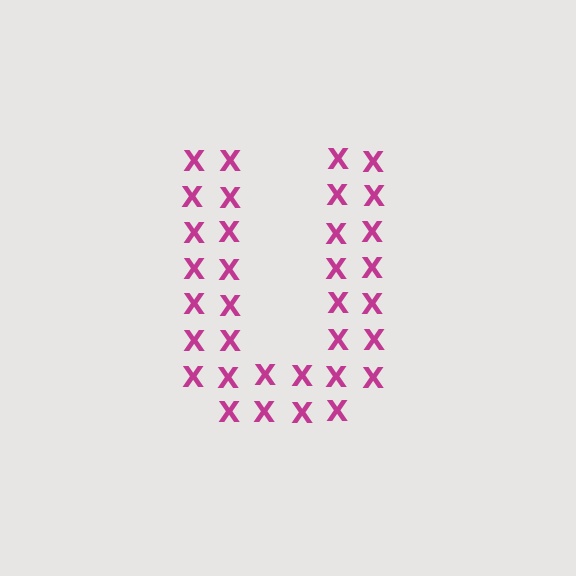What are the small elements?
The small elements are letter X's.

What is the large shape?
The large shape is the letter U.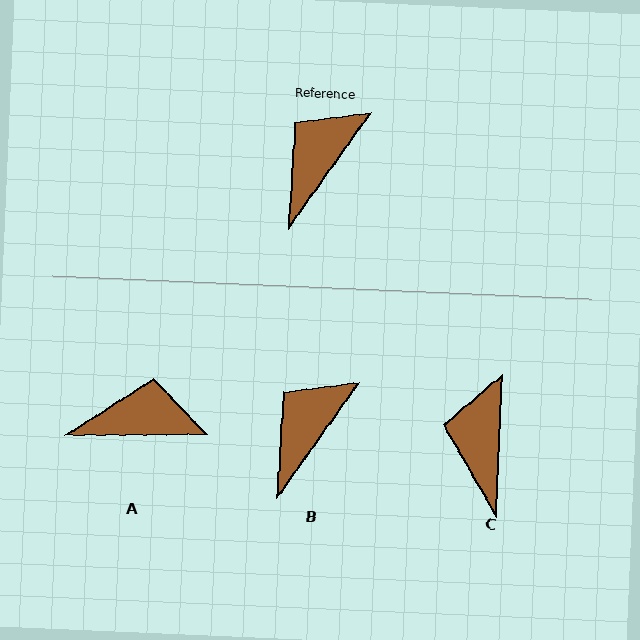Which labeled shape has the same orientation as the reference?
B.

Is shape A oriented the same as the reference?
No, it is off by about 54 degrees.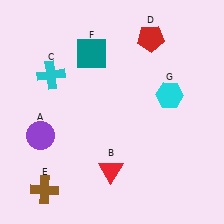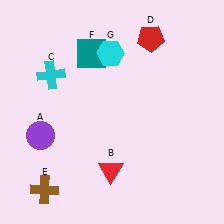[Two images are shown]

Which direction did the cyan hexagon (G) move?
The cyan hexagon (G) moved left.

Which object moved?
The cyan hexagon (G) moved left.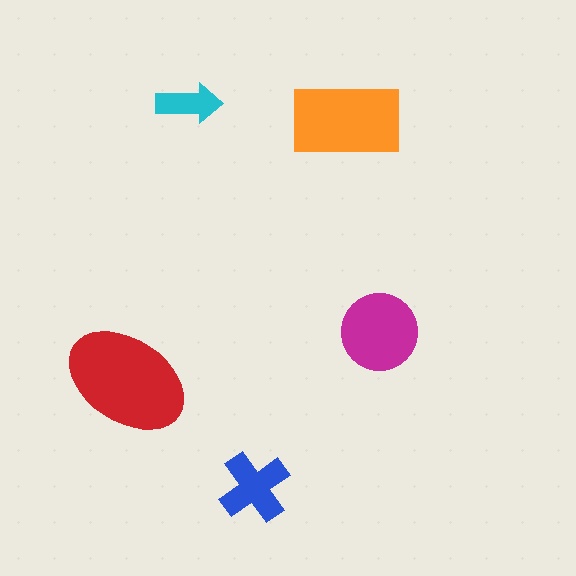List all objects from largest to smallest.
The red ellipse, the orange rectangle, the magenta circle, the blue cross, the cyan arrow.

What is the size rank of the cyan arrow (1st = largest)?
5th.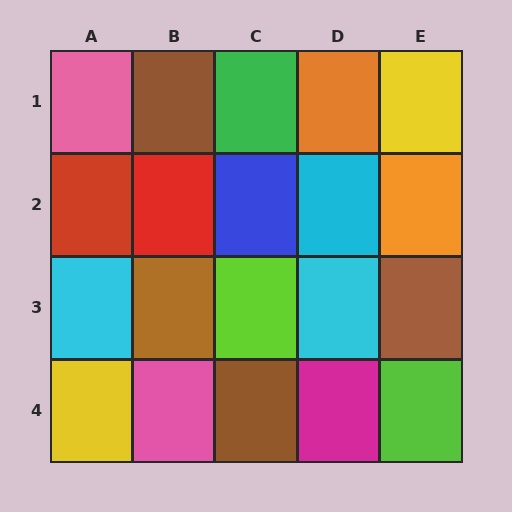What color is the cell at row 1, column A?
Pink.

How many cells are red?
2 cells are red.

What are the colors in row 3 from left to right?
Cyan, brown, lime, cyan, brown.